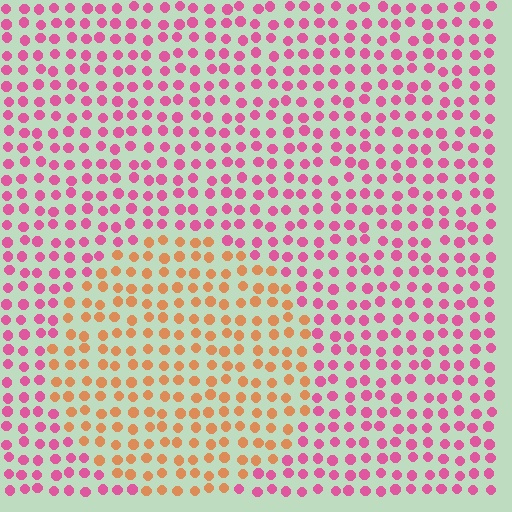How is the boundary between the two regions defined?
The boundary is defined purely by a slight shift in hue (about 56 degrees). Spacing, size, and orientation are identical on both sides.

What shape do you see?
I see a circle.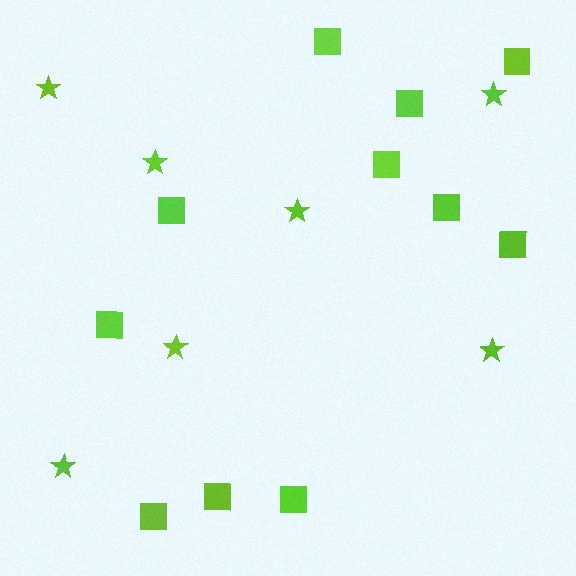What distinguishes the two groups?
There are 2 groups: one group of stars (7) and one group of squares (11).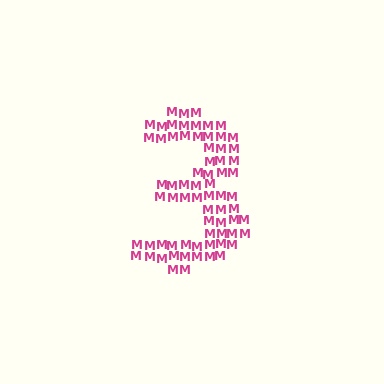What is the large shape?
The large shape is the digit 3.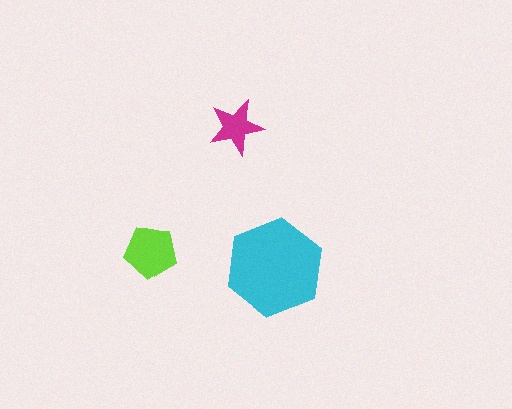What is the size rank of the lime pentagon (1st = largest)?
2nd.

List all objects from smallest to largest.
The magenta star, the lime pentagon, the cyan hexagon.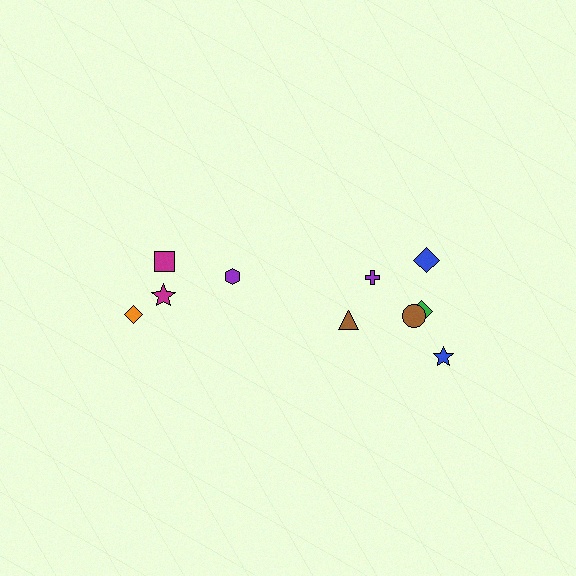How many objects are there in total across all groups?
There are 10 objects.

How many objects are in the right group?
There are 6 objects.